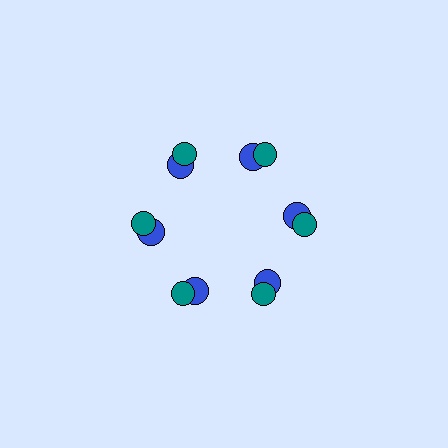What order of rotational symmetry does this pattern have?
This pattern has 6-fold rotational symmetry.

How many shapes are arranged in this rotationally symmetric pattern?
There are 12 shapes, arranged in 6 groups of 2.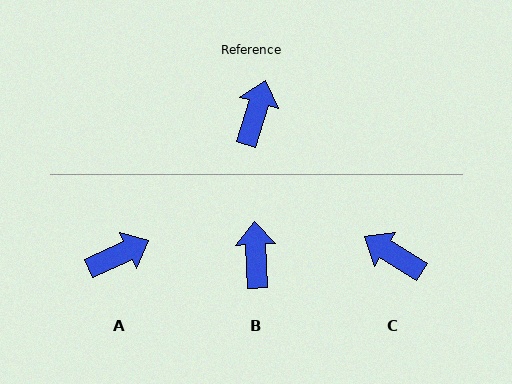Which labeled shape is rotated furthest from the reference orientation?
C, about 75 degrees away.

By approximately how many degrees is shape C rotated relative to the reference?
Approximately 75 degrees counter-clockwise.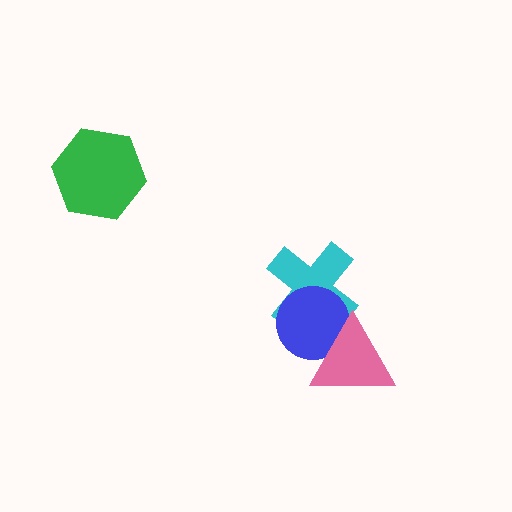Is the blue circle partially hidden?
Yes, it is partially covered by another shape.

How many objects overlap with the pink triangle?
2 objects overlap with the pink triangle.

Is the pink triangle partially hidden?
No, no other shape covers it.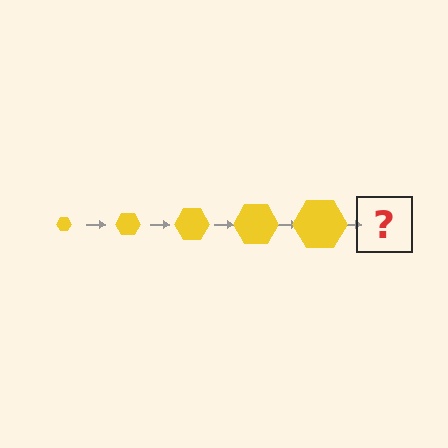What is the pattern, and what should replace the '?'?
The pattern is that the hexagon gets progressively larger each step. The '?' should be a yellow hexagon, larger than the previous one.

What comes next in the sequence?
The next element should be a yellow hexagon, larger than the previous one.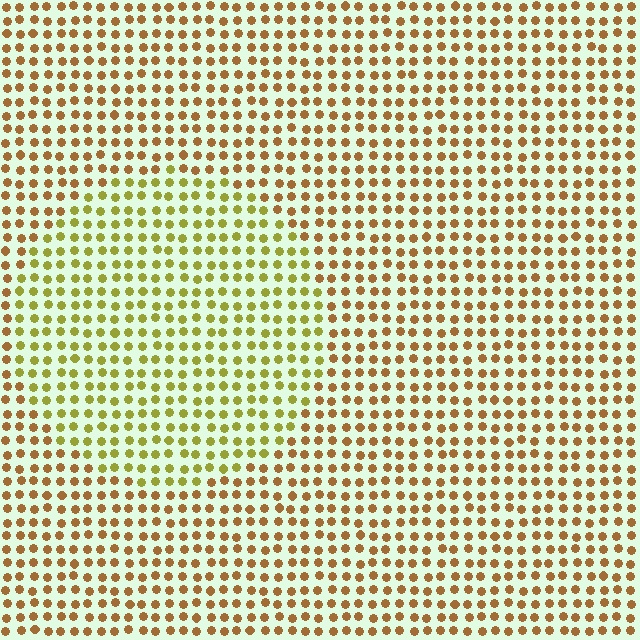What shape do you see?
I see a circle.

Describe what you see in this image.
The image is filled with small brown elements in a uniform arrangement. A circle-shaped region is visible where the elements are tinted to a slightly different hue, forming a subtle color boundary.